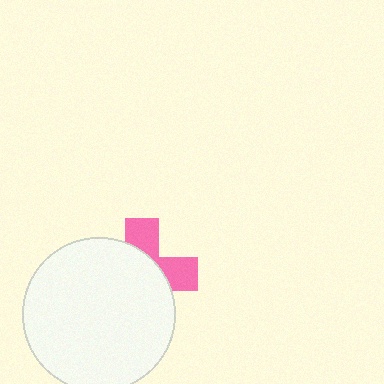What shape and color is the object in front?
The object in front is a white circle.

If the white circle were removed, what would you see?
You would see the complete pink cross.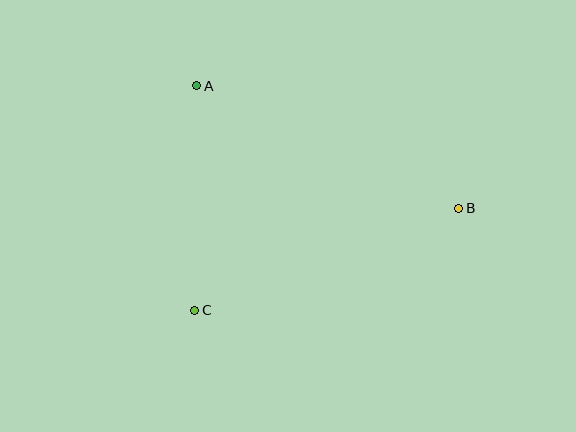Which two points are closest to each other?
Points A and C are closest to each other.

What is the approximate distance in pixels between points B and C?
The distance between B and C is approximately 283 pixels.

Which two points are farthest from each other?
Points A and B are farthest from each other.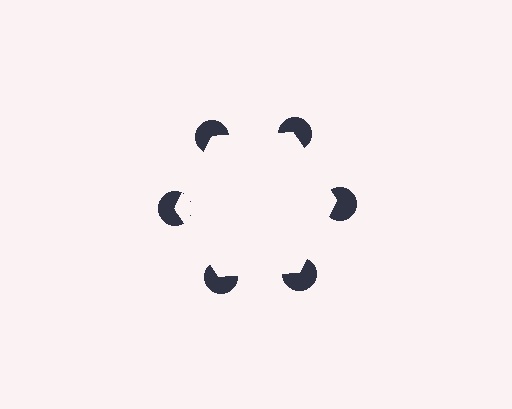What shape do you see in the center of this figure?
An illusory hexagon — its edges are inferred from the aligned wedge cuts in the pac-man discs, not physically drawn.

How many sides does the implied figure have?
6 sides.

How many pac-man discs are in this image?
There are 6 — one at each vertex of the illusory hexagon.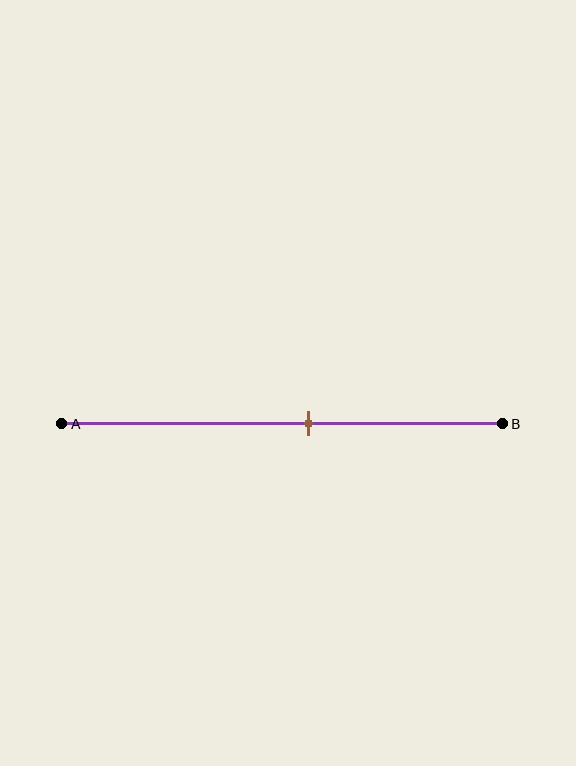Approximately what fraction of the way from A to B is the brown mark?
The brown mark is approximately 55% of the way from A to B.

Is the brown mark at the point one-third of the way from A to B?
No, the mark is at about 55% from A, not at the 33% one-third point.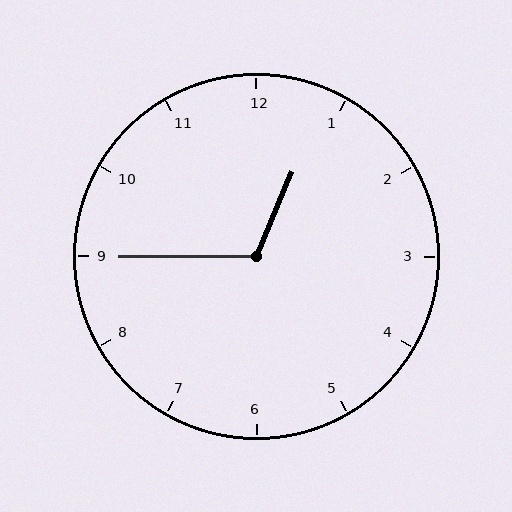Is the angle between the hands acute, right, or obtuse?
It is obtuse.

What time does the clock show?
12:45.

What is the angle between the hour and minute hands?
Approximately 112 degrees.